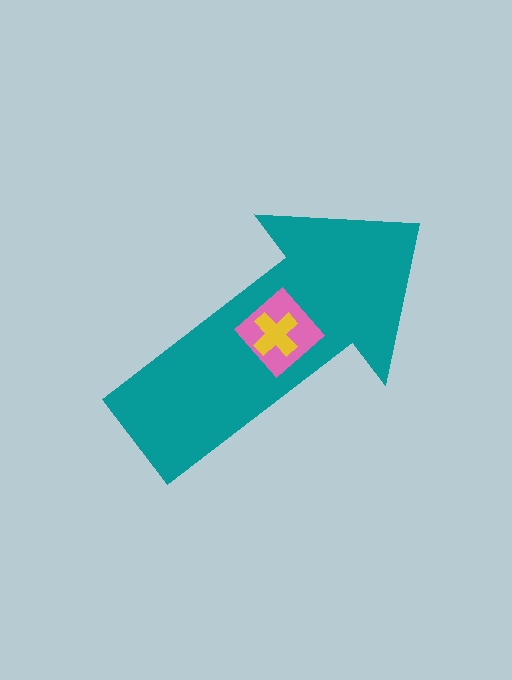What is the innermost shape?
The yellow cross.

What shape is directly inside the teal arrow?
The pink diamond.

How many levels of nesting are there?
3.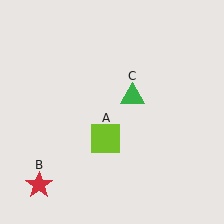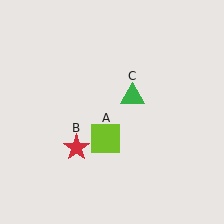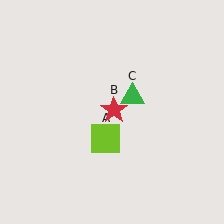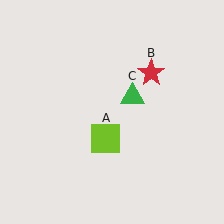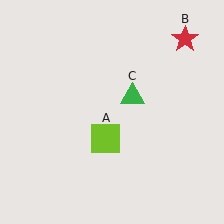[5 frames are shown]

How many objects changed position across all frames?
1 object changed position: red star (object B).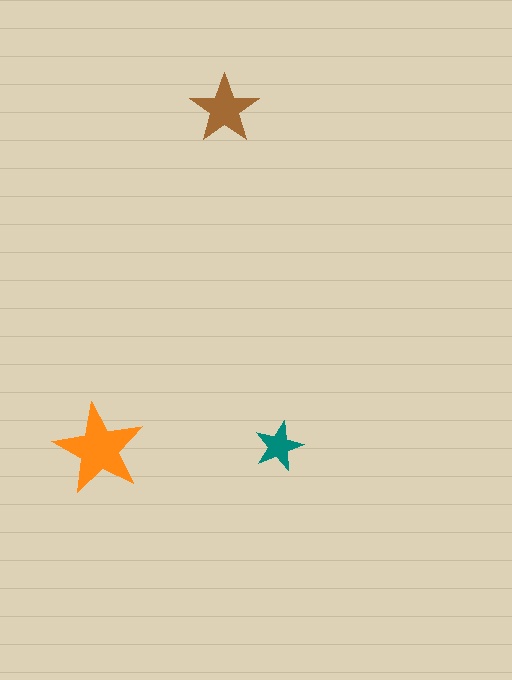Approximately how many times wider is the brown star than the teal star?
About 1.5 times wider.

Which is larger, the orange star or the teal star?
The orange one.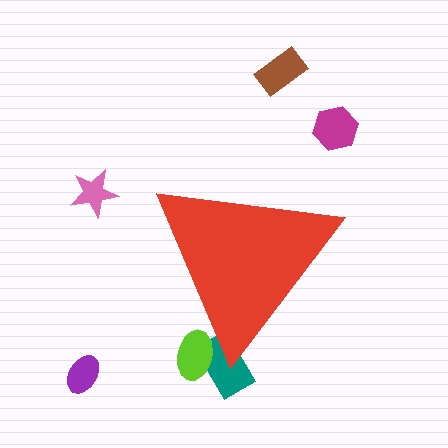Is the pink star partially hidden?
No, the pink star is fully visible.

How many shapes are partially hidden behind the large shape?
2 shapes are partially hidden.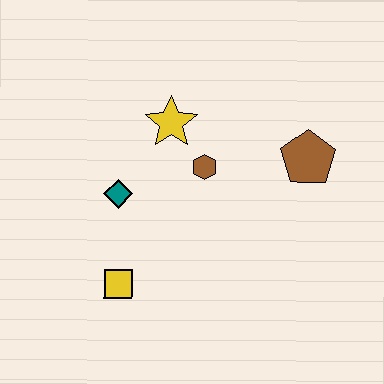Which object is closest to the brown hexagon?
The yellow star is closest to the brown hexagon.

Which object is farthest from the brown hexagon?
The yellow square is farthest from the brown hexagon.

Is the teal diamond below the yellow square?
No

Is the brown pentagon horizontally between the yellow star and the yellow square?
No